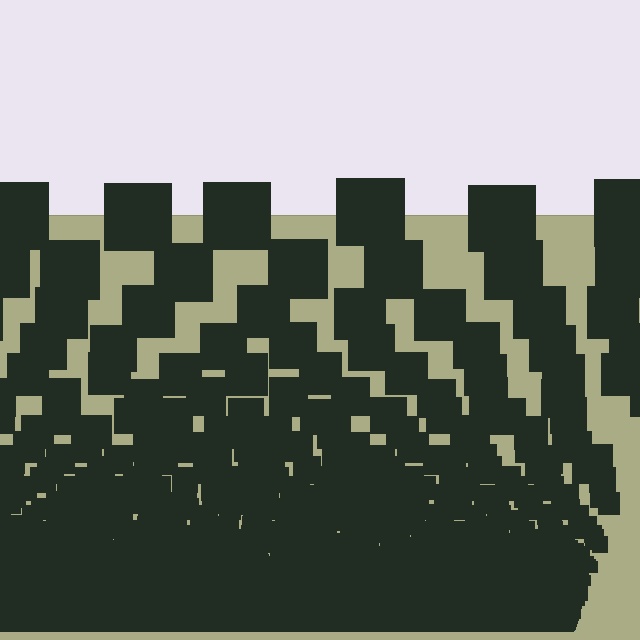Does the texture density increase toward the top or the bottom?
Density increases toward the bottom.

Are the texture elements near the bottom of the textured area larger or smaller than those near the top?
Smaller. The gradient is inverted — elements near the bottom are smaller and denser.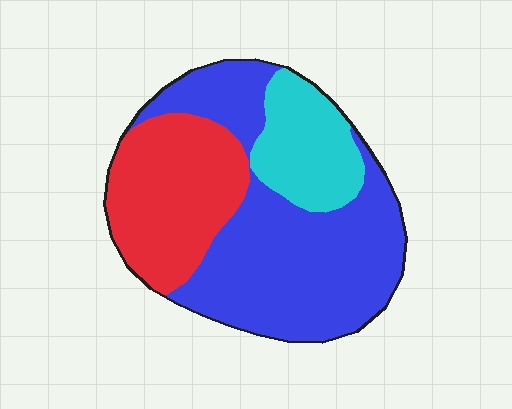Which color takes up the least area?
Cyan, at roughly 20%.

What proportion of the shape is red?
Red covers about 30% of the shape.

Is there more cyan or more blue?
Blue.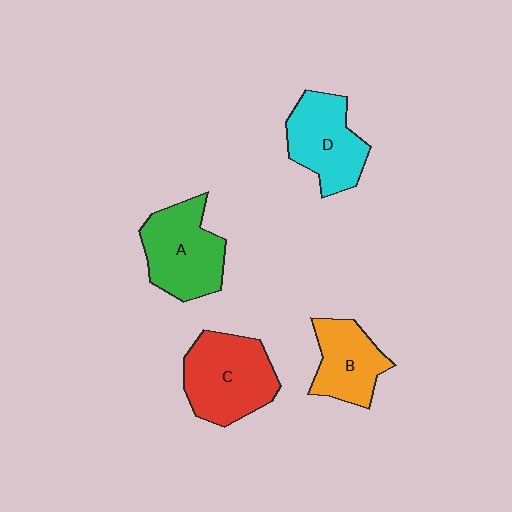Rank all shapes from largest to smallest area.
From largest to smallest: C (red), A (green), D (cyan), B (orange).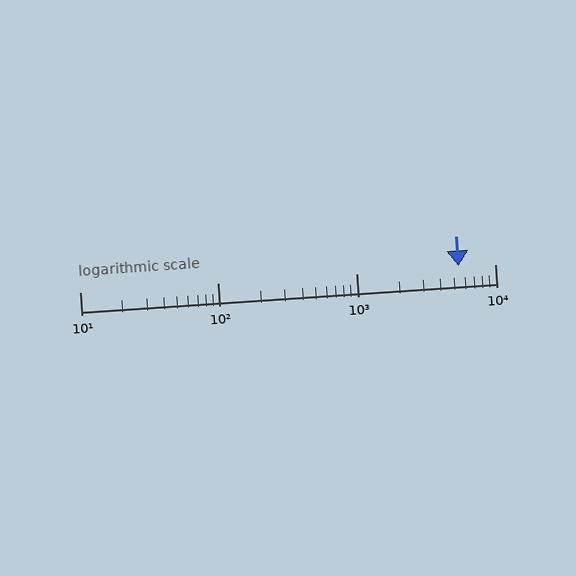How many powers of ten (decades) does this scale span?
The scale spans 3 decades, from 10 to 10000.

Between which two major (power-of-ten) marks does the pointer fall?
The pointer is between 1000 and 10000.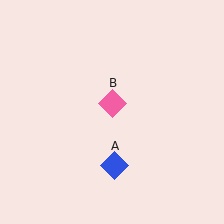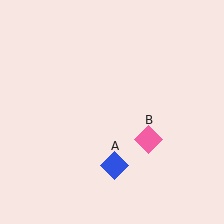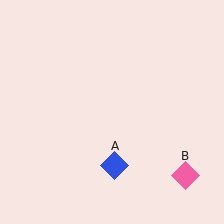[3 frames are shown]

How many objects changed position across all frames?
1 object changed position: pink diamond (object B).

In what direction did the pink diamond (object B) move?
The pink diamond (object B) moved down and to the right.